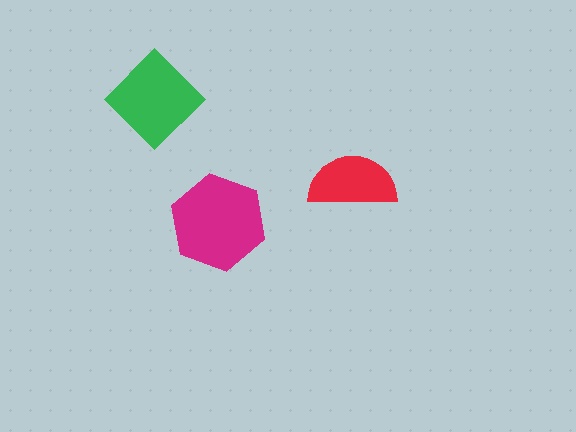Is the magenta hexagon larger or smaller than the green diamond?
Larger.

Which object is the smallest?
The red semicircle.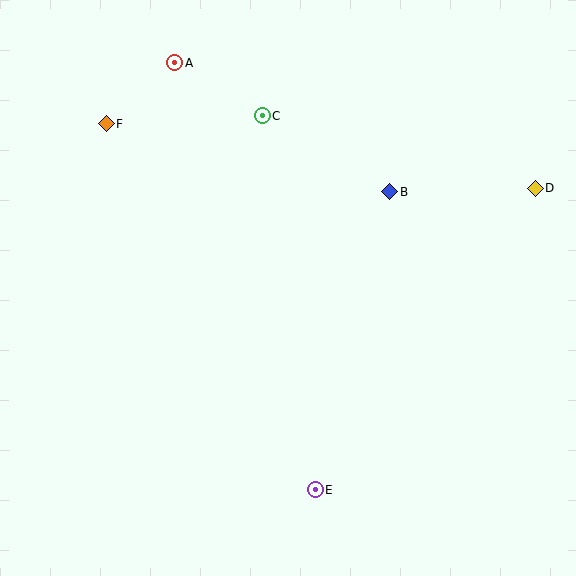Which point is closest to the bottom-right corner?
Point E is closest to the bottom-right corner.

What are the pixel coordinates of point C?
Point C is at (262, 116).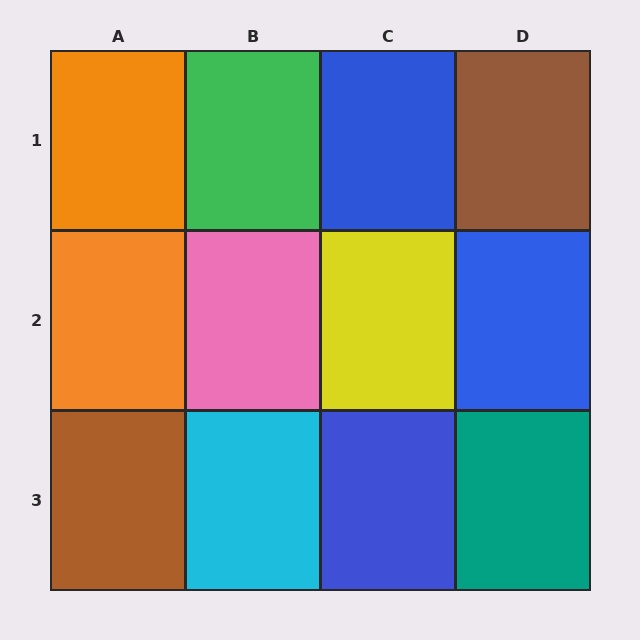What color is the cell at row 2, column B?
Pink.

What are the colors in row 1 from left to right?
Orange, green, blue, brown.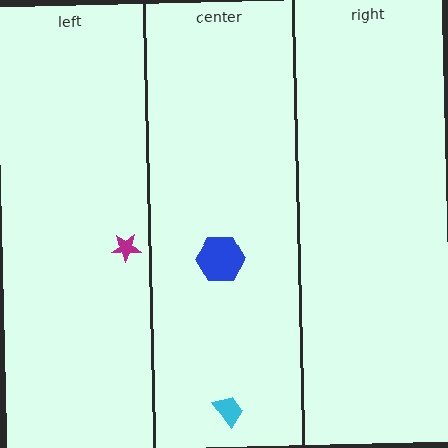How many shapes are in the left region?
1.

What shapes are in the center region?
The blue hexagon, the cyan trapezoid.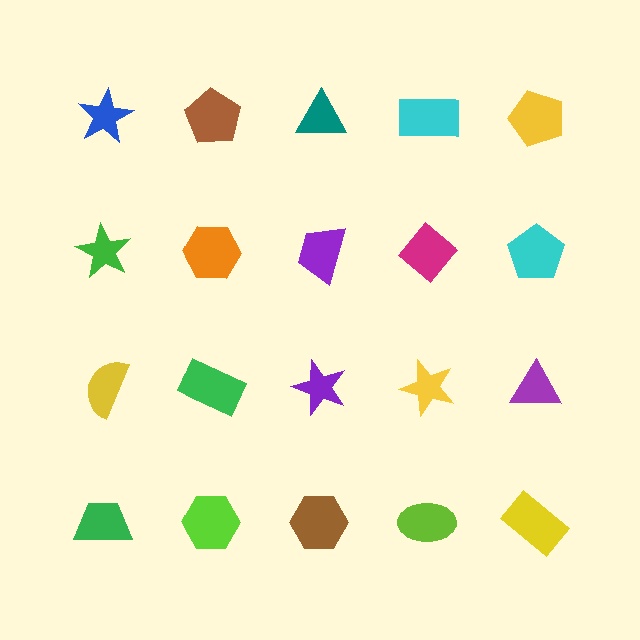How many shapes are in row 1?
5 shapes.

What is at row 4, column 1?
A green trapezoid.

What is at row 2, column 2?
An orange hexagon.